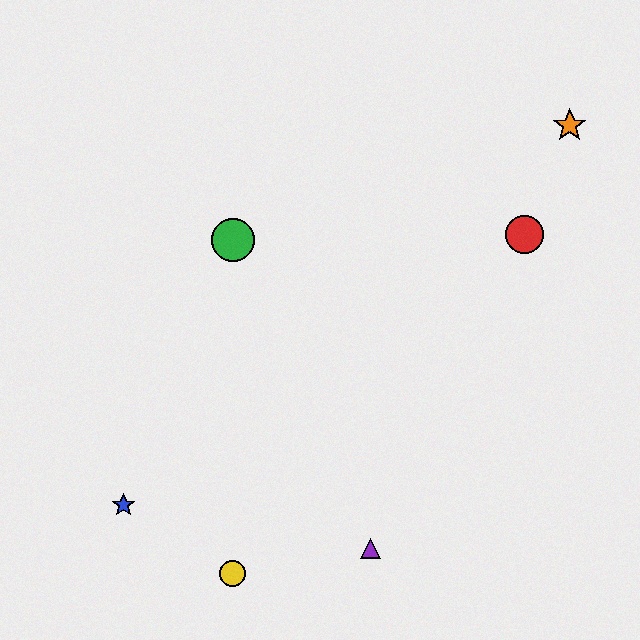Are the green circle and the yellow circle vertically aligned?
Yes, both are at x≈233.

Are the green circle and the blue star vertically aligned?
No, the green circle is at x≈233 and the blue star is at x≈123.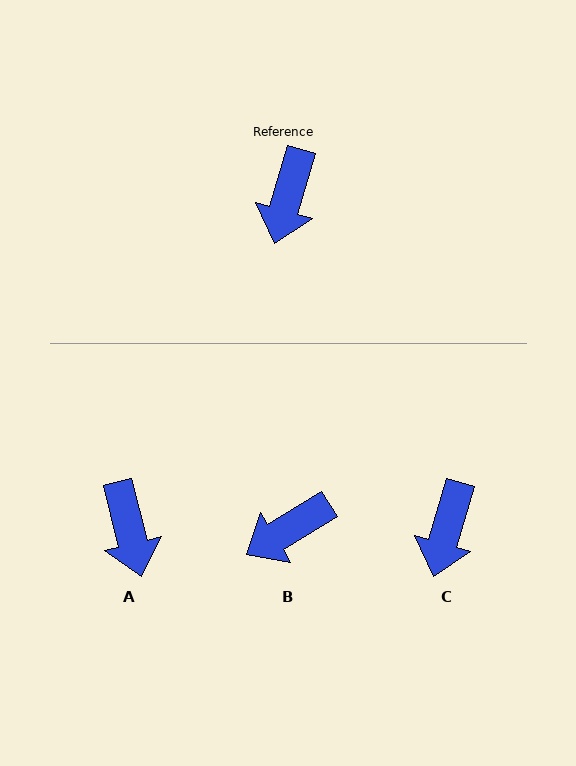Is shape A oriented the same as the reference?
No, it is off by about 30 degrees.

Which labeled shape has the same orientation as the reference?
C.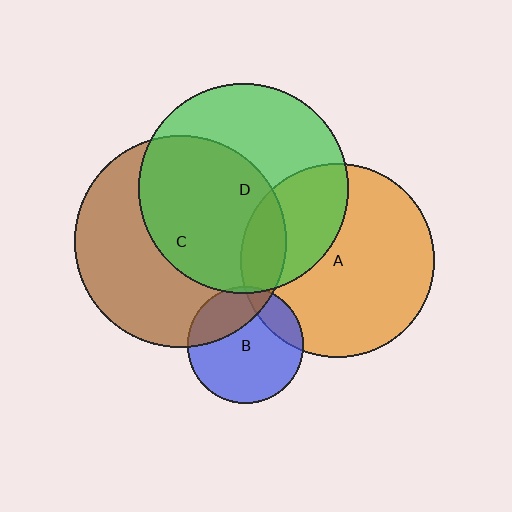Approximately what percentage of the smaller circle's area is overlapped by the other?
Approximately 50%.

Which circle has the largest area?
Circle C (brown).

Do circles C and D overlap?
Yes.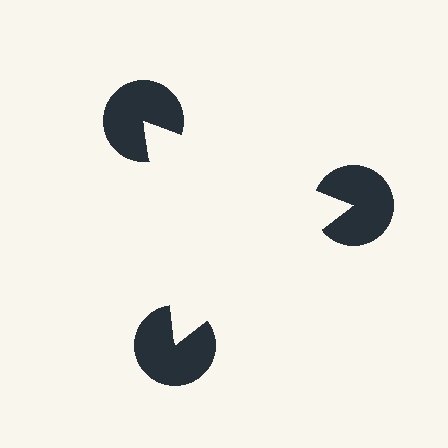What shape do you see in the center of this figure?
An illusory triangle — its edges are inferred from the aligned wedge cuts in the pac-man discs, not physically drawn.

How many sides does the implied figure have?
3 sides.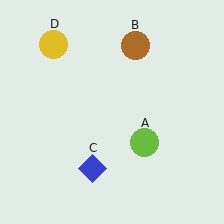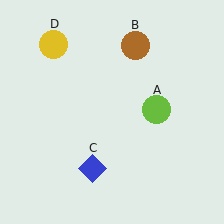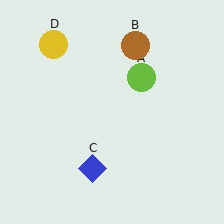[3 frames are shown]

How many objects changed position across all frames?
1 object changed position: lime circle (object A).